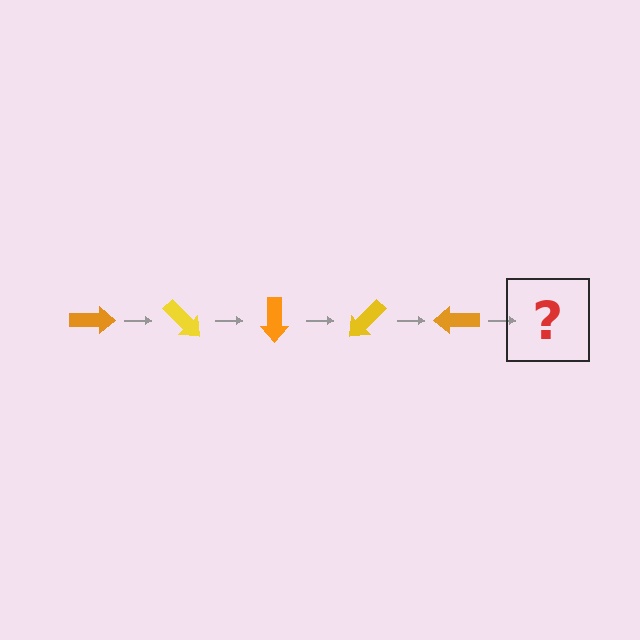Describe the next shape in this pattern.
It should be a yellow arrow, rotated 225 degrees from the start.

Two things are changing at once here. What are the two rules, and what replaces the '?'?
The two rules are that it rotates 45 degrees each step and the color cycles through orange and yellow. The '?' should be a yellow arrow, rotated 225 degrees from the start.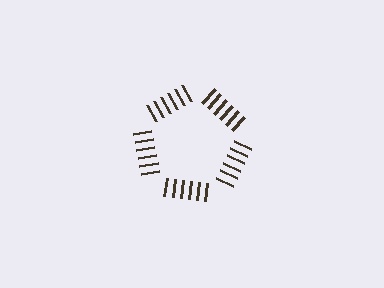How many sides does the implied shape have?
5 sides — the line-ends trace a pentagon.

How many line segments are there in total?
30 — 6 along each of the 5 edges.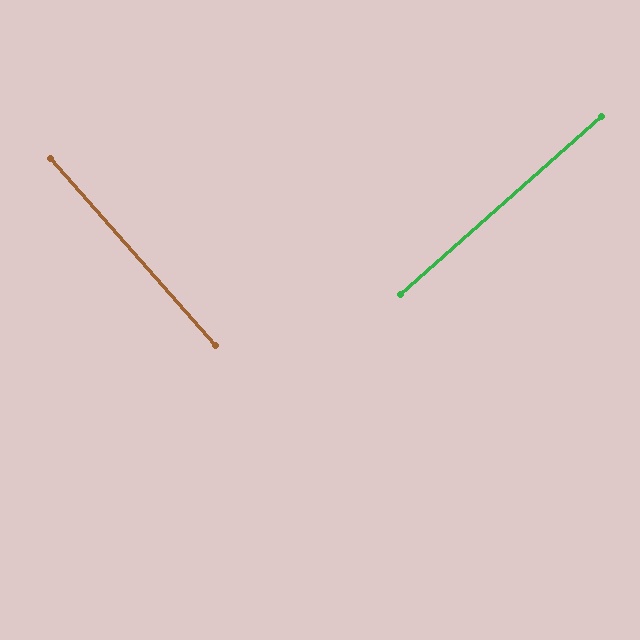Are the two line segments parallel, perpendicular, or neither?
Perpendicular — they meet at approximately 90°.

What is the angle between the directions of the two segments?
Approximately 90 degrees.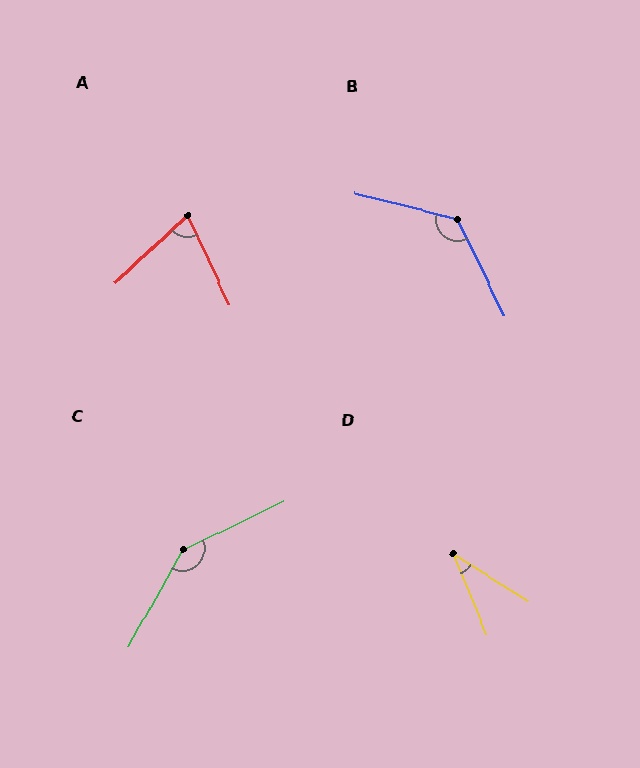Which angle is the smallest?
D, at approximately 36 degrees.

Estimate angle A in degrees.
Approximately 72 degrees.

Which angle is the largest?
C, at approximately 145 degrees.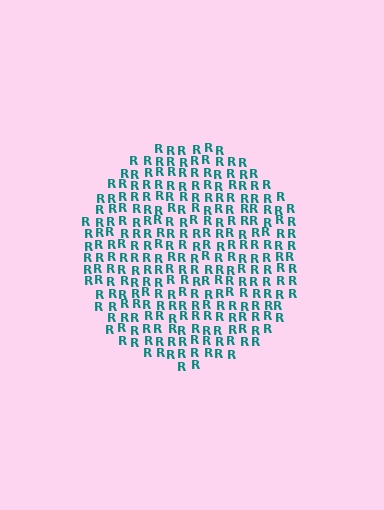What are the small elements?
The small elements are letter R's.